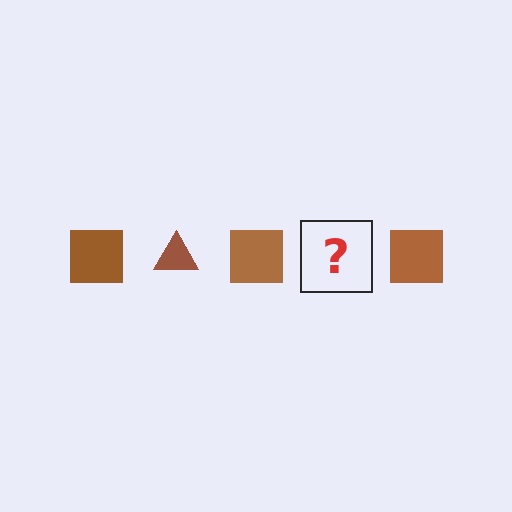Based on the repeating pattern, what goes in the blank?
The blank should be a brown triangle.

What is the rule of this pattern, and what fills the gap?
The rule is that the pattern cycles through square, triangle shapes in brown. The gap should be filled with a brown triangle.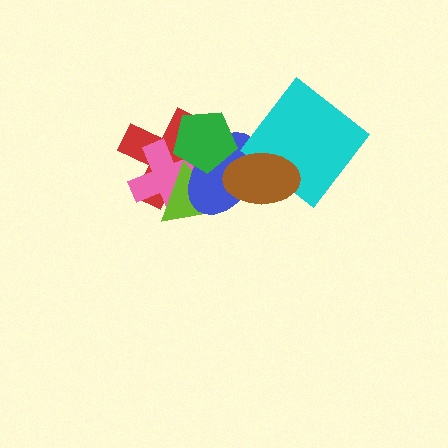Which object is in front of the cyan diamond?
The brown ellipse is in front of the cyan diamond.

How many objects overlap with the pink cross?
4 objects overlap with the pink cross.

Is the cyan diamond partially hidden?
Yes, it is partially covered by another shape.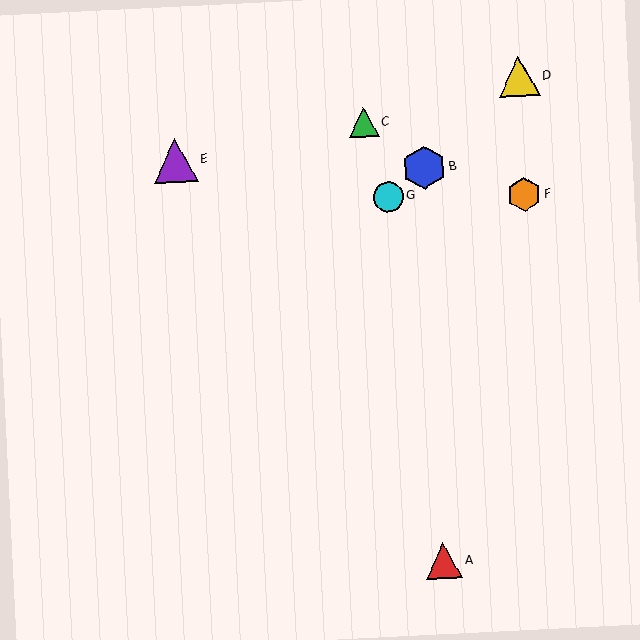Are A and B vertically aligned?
Yes, both are at x≈444.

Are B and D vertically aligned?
No, B is at x≈424 and D is at x≈519.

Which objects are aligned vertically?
Objects A, B are aligned vertically.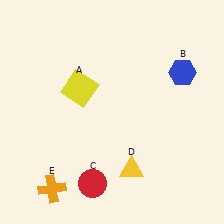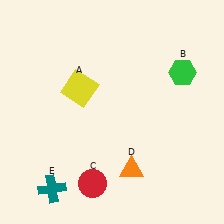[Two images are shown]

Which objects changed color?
B changed from blue to green. D changed from yellow to orange. E changed from orange to teal.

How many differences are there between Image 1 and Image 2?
There are 3 differences between the two images.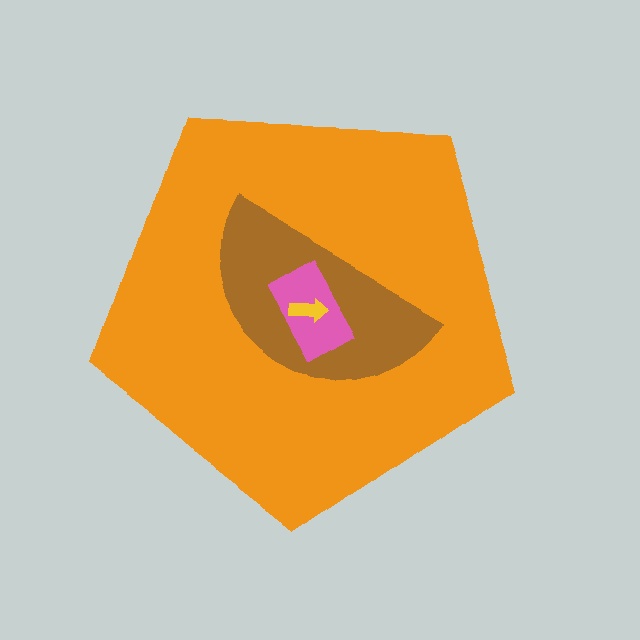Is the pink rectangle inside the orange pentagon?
Yes.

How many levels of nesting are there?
4.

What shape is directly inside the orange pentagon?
The brown semicircle.